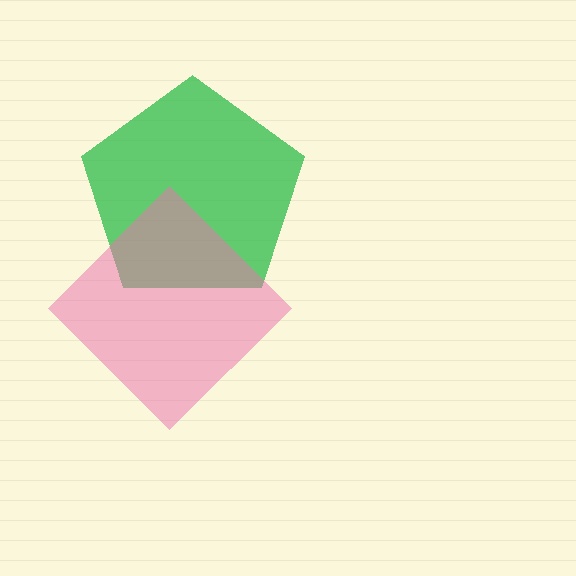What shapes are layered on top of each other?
The layered shapes are: a green pentagon, a pink diamond.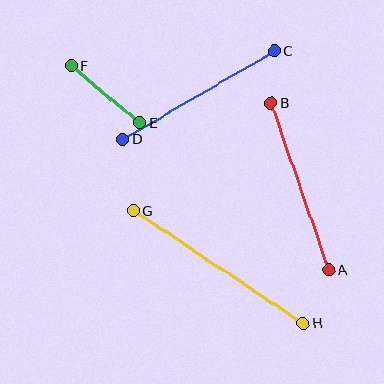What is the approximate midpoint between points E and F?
The midpoint is at approximately (105, 95) pixels.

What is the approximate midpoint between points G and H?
The midpoint is at approximately (219, 267) pixels.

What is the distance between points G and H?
The distance is approximately 204 pixels.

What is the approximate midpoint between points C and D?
The midpoint is at approximately (199, 96) pixels.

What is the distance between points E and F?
The distance is approximately 89 pixels.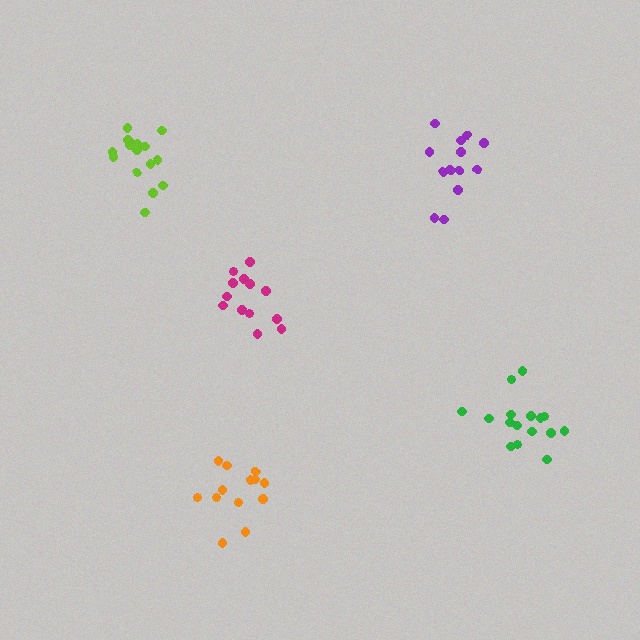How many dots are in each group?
Group 1: 14 dots, Group 2: 14 dots, Group 3: 13 dots, Group 4: 16 dots, Group 5: 16 dots (73 total).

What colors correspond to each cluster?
The clusters are colored: purple, magenta, orange, green, lime.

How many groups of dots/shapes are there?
There are 5 groups.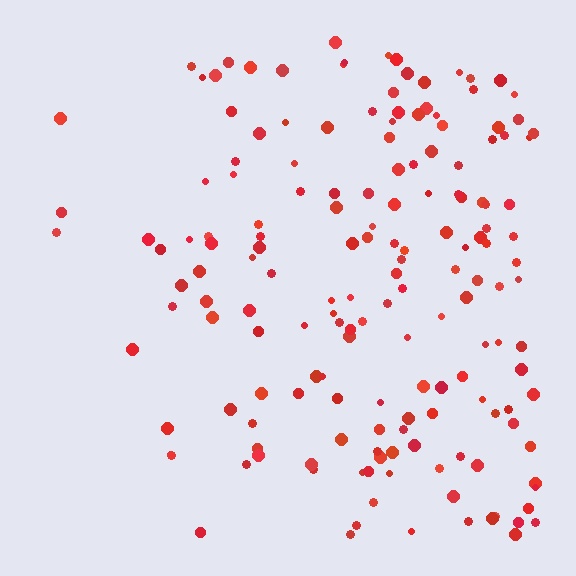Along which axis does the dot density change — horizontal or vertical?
Horizontal.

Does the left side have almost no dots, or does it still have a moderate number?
Still a moderate number, just noticeably fewer than the right.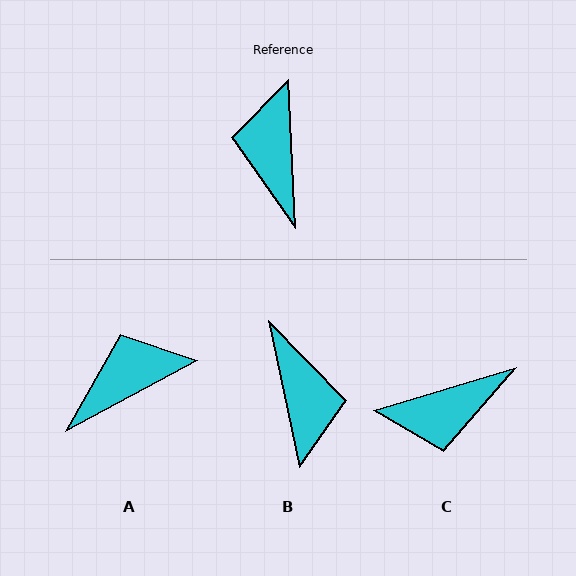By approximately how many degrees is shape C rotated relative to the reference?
Approximately 104 degrees counter-clockwise.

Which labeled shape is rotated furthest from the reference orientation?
B, about 171 degrees away.